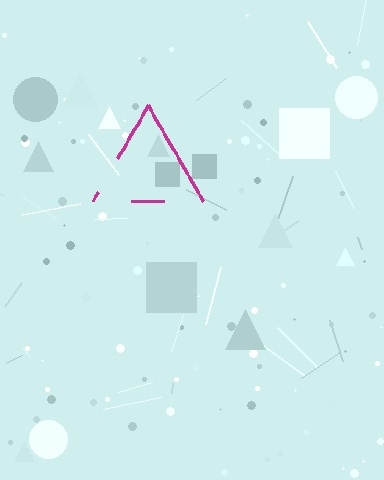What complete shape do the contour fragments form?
The contour fragments form a triangle.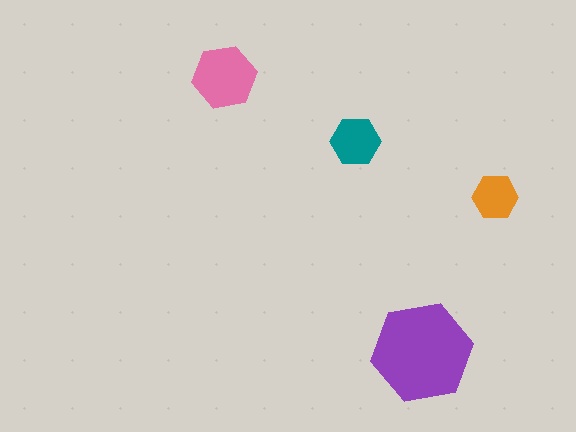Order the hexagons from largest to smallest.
the purple one, the pink one, the teal one, the orange one.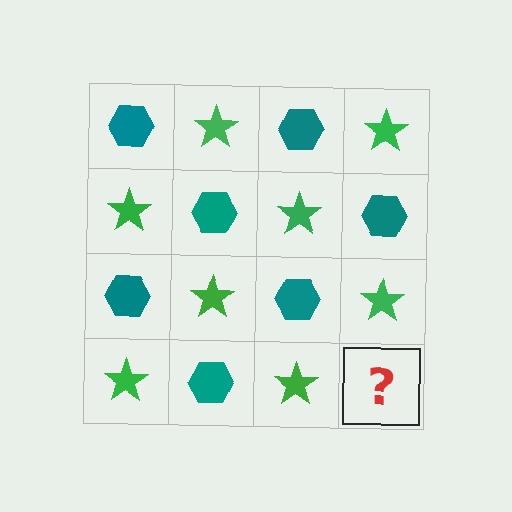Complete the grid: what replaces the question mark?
The question mark should be replaced with a teal hexagon.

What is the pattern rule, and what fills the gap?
The rule is that it alternates teal hexagon and green star in a checkerboard pattern. The gap should be filled with a teal hexagon.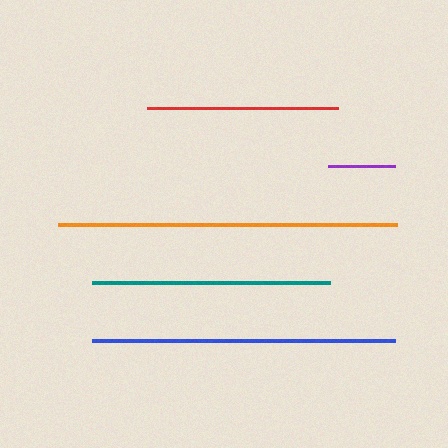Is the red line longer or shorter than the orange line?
The orange line is longer than the red line.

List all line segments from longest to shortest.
From longest to shortest: orange, blue, teal, red, purple.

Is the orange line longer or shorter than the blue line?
The orange line is longer than the blue line.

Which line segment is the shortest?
The purple line is the shortest at approximately 67 pixels.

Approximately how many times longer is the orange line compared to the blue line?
The orange line is approximately 1.1 times the length of the blue line.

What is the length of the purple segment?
The purple segment is approximately 67 pixels long.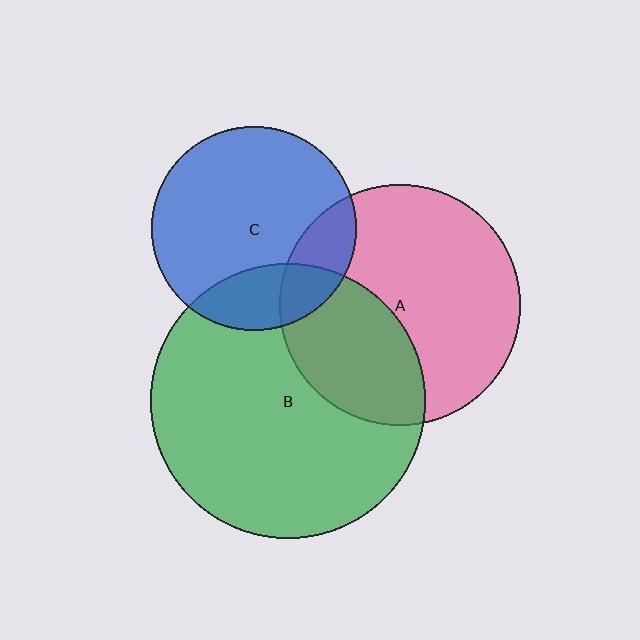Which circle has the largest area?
Circle B (green).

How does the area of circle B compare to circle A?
Approximately 1.3 times.